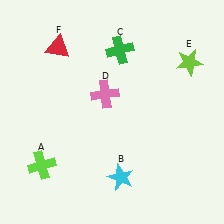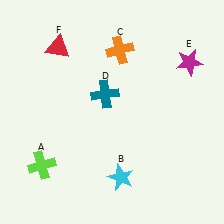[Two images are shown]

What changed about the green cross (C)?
In Image 1, C is green. In Image 2, it changed to orange.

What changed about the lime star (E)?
In Image 1, E is lime. In Image 2, it changed to magenta.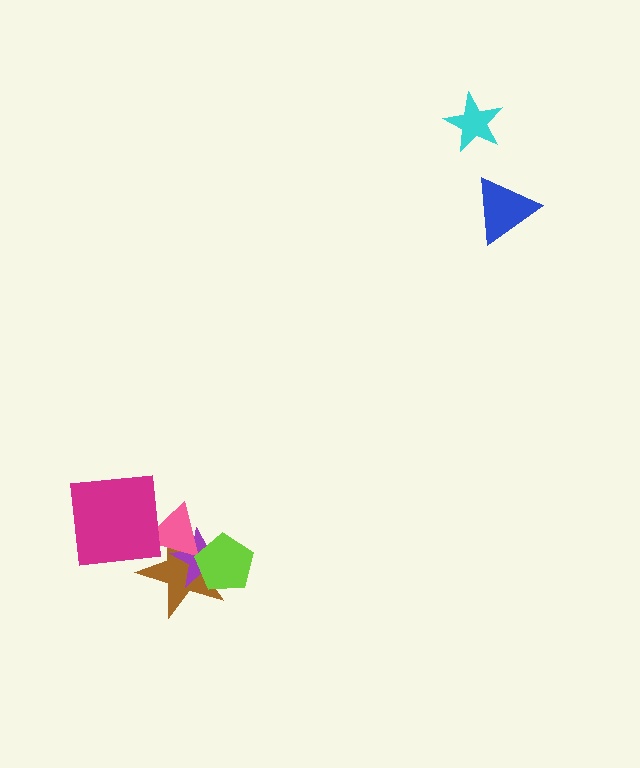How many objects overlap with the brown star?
3 objects overlap with the brown star.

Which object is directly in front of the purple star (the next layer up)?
The pink triangle is directly in front of the purple star.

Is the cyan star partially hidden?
No, no other shape covers it.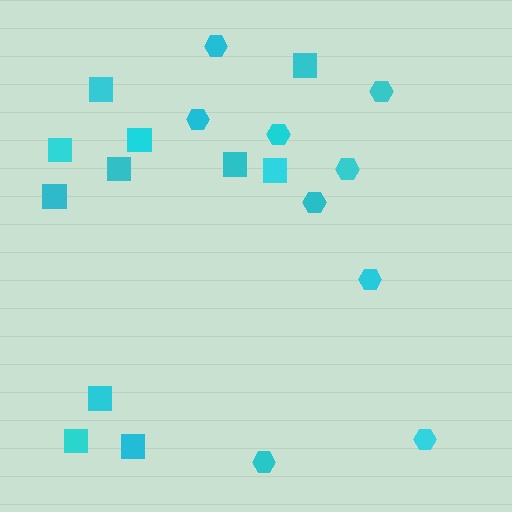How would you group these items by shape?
There are 2 groups: one group of squares (11) and one group of hexagons (9).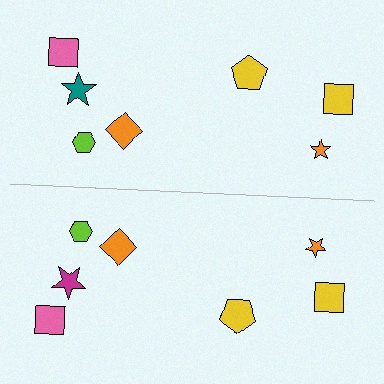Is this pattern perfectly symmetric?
No, the pattern is not perfectly symmetric. The magenta star on the bottom side breaks the symmetry — its mirror counterpart is teal.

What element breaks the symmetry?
The magenta star on the bottom side breaks the symmetry — its mirror counterpart is teal.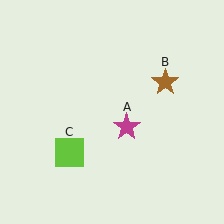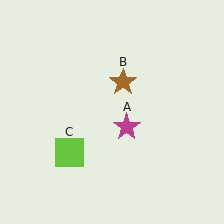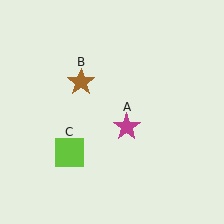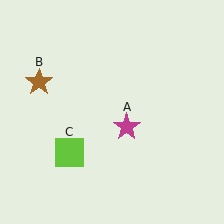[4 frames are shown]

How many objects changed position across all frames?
1 object changed position: brown star (object B).